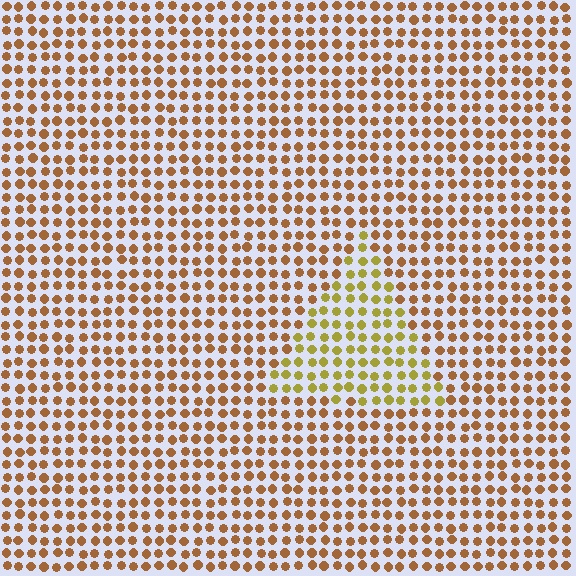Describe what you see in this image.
The image is filled with small brown elements in a uniform arrangement. A triangle-shaped region is visible where the elements are tinted to a slightly different hue, forming a subtle color boundary.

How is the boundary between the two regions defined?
The boundary is defined purely by a slight shift in hue (about 33 degrees). Spacing, size, and orientation are identical on both sides.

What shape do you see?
I see a triangle.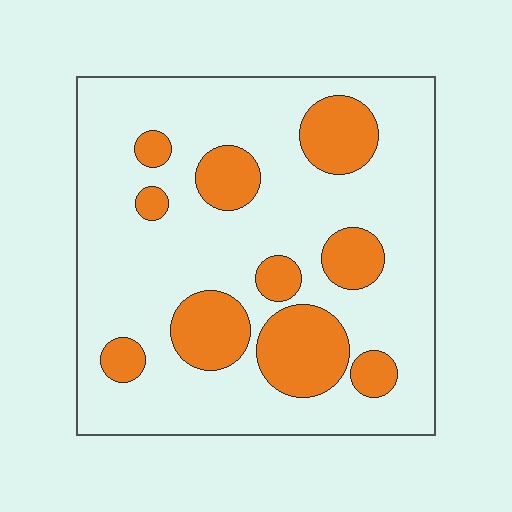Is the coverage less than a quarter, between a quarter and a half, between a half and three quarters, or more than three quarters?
Less than a quarter.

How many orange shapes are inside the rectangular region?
10.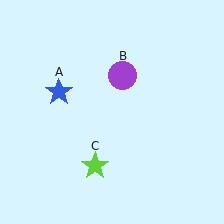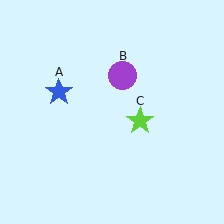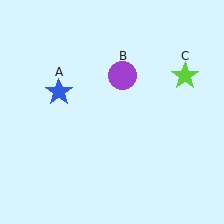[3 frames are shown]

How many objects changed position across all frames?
1 object changed position: lime star (object C).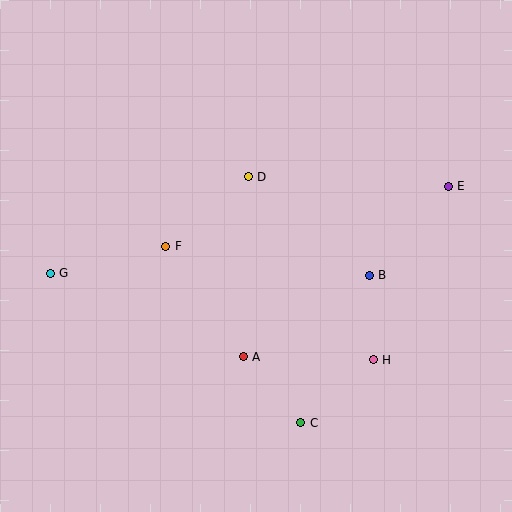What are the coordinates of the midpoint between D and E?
The midpoint between D and E is at (348, 182).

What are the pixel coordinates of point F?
Point F is at (166, 246).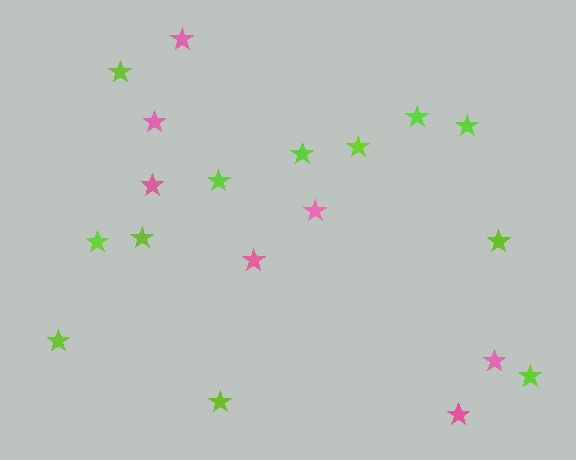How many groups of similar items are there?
There are 2 groups: one group of pink stars (7) and one group of lime stars (12).